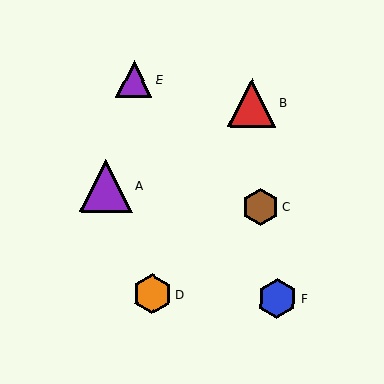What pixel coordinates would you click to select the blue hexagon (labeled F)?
Click at (277, 298) to select the blue hexagon F.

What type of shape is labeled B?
Shape B is a red triangle.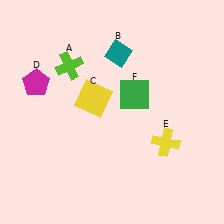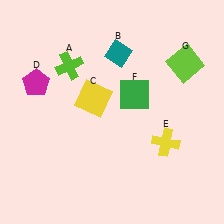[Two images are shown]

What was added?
A lime square (G) was added in Image 2.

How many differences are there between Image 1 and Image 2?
There is 1 difference between the two images.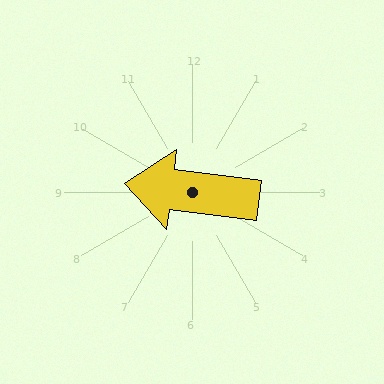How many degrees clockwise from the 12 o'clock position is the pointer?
Approximately 277 degrees.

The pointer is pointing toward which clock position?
Roughly 9 o'clock.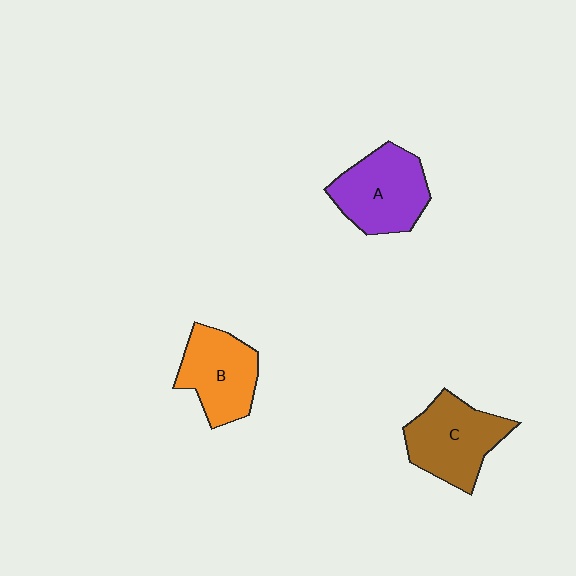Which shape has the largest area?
Shape C (brown).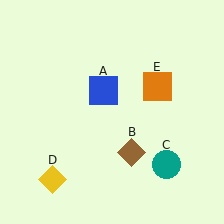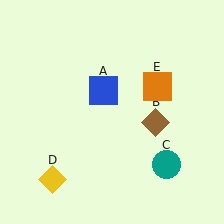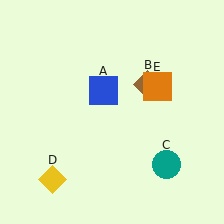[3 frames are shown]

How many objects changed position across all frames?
1 object changed position: brown diamond (object B).